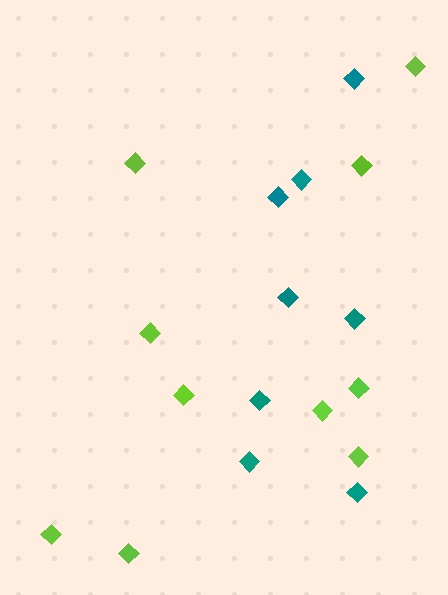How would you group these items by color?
There are 2 groups: one group of lime diamonds (10) and one group of teal diamonds (8).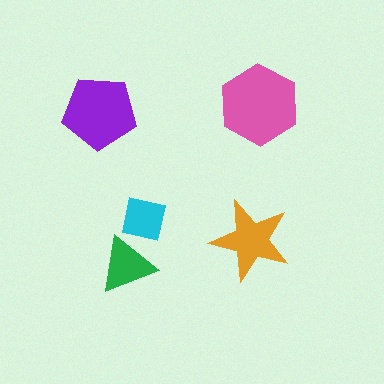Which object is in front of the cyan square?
The green triangle is in front of the cyan square.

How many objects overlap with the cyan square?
1 object overlaps with the cyan square.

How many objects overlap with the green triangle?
1 object overlaps with the green triangle.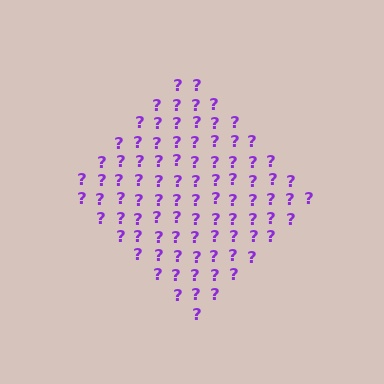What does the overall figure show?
The overall figure shows a diamond.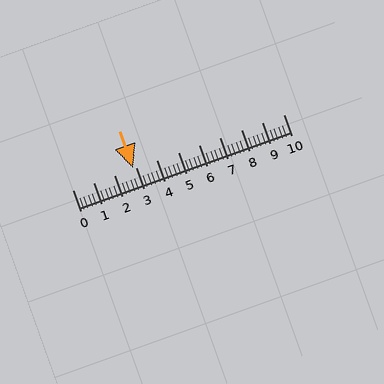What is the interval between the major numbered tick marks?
The major tick marks are spaced 1 units apart.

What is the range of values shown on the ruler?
The ruler shows values from 0 to 10.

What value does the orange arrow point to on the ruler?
The orange arrow points to approximately 2.9.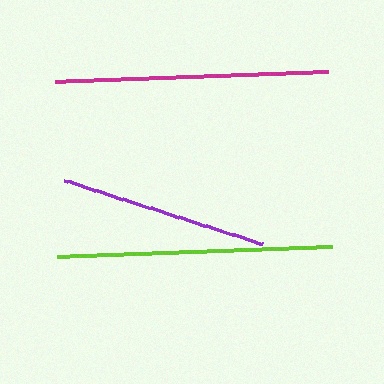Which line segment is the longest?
The lime line is the longest at approximately 275 pixels.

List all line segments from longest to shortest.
From longest to shortest: lime, magenta, purple.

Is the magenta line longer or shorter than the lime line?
The lime line is longer than the magenta line.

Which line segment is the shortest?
The purple line is the shortest at approximately 208 pixels.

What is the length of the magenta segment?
The magenta segment is approximately 273 pixels long.